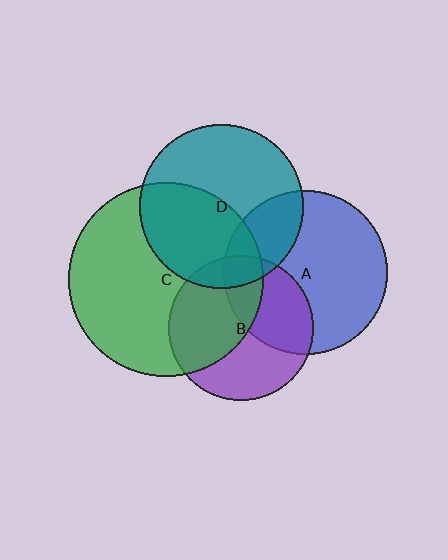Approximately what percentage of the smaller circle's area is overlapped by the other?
Approximately 50%.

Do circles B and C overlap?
Yes.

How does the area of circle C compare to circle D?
Approximately 1.4 times.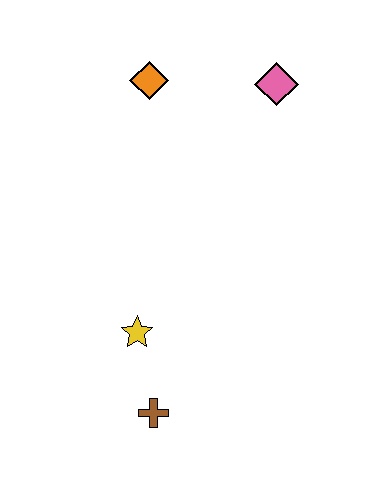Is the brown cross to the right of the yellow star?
Yes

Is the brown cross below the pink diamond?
Yes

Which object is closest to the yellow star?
The brown cross is closest to the yellow star.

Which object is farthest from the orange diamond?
The brown cross is farthest from the orange diamond.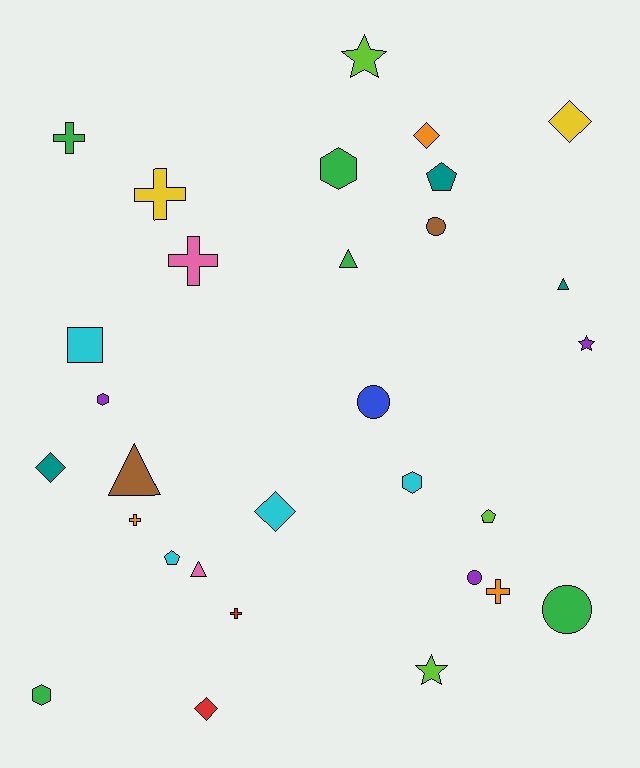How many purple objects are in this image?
There are 3 purple objects.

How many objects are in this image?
There are 30 objects.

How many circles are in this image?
There are 4 circles.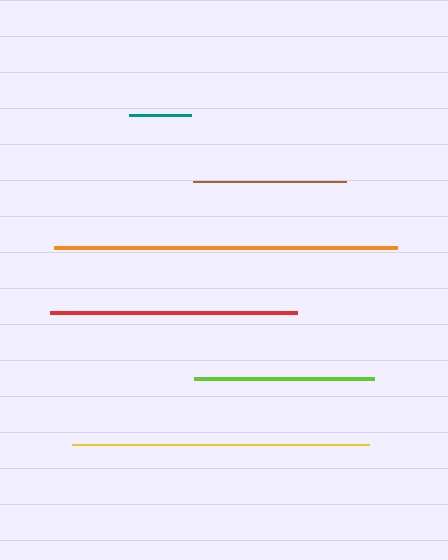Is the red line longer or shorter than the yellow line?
The yellow line is longer than the red line.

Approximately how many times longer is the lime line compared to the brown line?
The lime line is approximately 1.2 times the length of the brown line.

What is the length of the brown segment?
The brown segment is approximately 153 pixels long.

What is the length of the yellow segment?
The yellow segment is approximately 297 pixels long.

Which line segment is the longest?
The orange line is the longest at approximately 343 pixels.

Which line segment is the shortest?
The teal line is the shortest at approximately 62 pixels.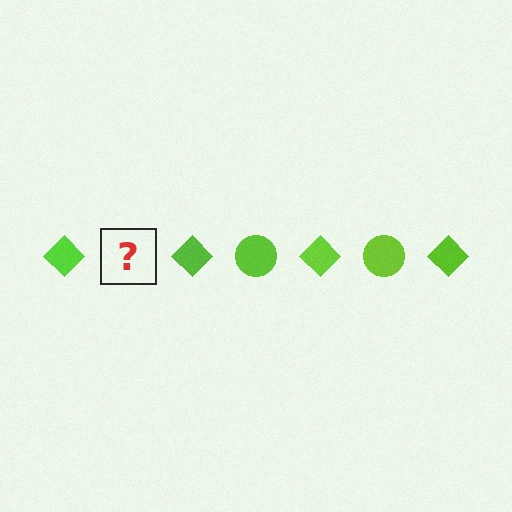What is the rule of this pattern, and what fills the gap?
The rule is that the pattern cycles through diamond, circle shapes in lime. The gap should be filled with a lime circle.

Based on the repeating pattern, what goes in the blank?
The blank should be a lime circle.